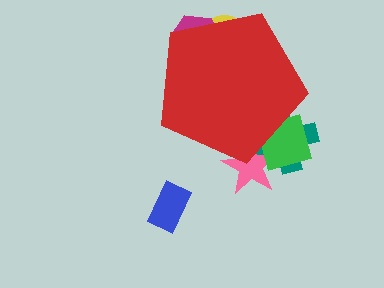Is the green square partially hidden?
Yes, the green square is partially hidden behind the red pentagon.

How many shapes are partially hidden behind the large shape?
5 shapes are partially hidden.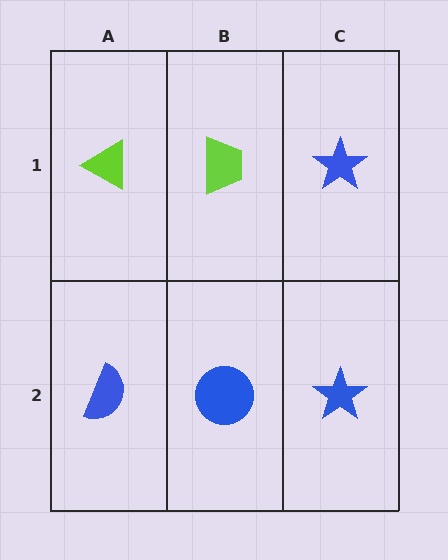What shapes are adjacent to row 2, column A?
A lime triangle (row 1, column A), a blue circle (row 2, column B).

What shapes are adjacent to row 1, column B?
A blue circle (row 2, column B), a lime triangle (row 1, column A), a blue star (row 1, column C).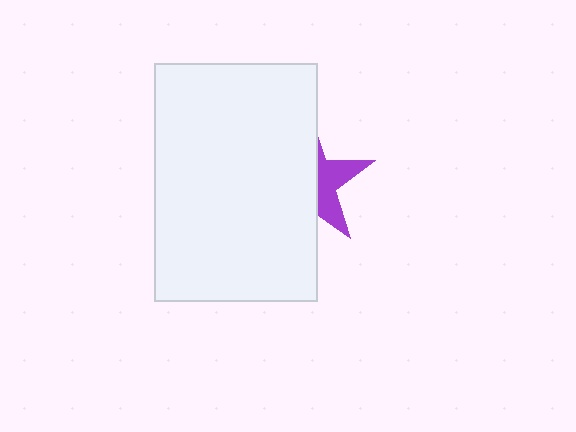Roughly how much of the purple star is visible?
A small part of it is visible (roughly 37%).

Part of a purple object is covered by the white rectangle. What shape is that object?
It is a star.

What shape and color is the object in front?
The object in front is a white rectangle.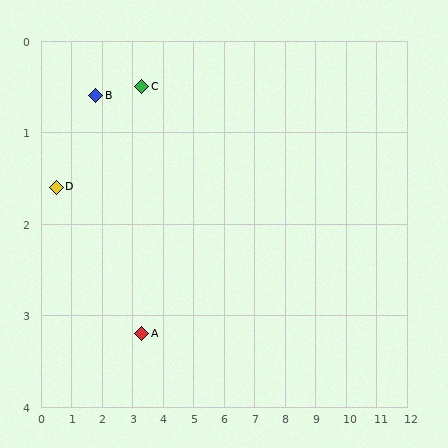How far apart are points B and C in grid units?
Points B and C are about 1.5 grid units apart.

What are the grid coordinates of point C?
Point C is at approximately (3.3, 0.5).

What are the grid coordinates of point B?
Point B is at approximately (1.8, 0.6).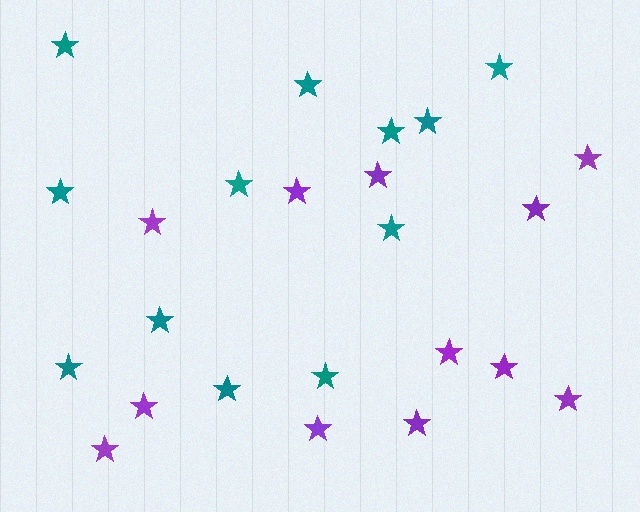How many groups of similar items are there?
There are 2 groups: one group of purple stars (12) and one group of teal stars (12).